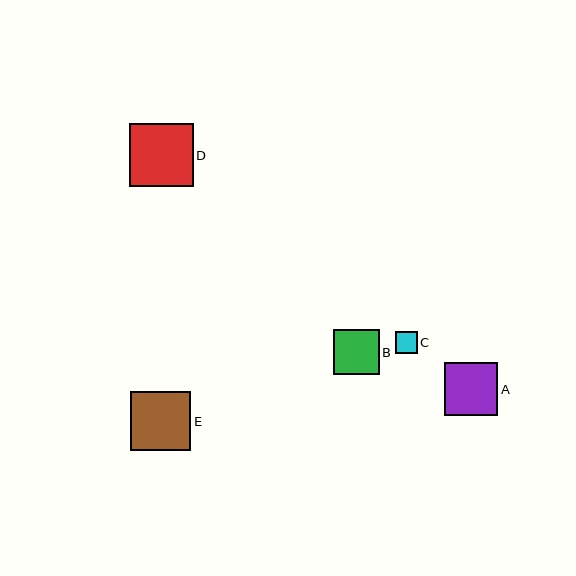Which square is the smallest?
Square C is the smallest with a size of approximately 22 pixels.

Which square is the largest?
Square D is the largest with a size of approximately 63 pixels.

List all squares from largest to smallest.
From largest to smallest: D, E, A, B, C.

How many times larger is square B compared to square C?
Square B is approximately 2.1 times the size of square C.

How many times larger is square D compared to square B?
Square D is approximately 1.4 times the size of square B.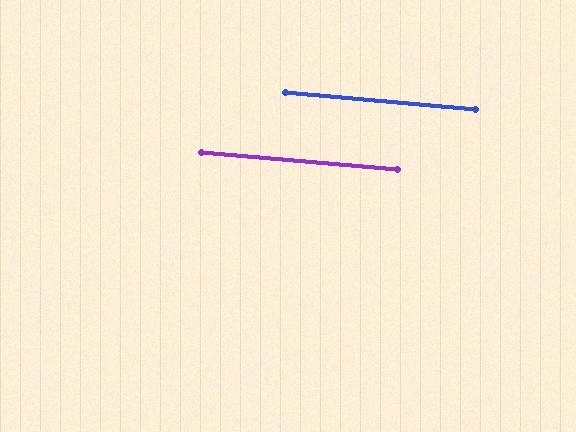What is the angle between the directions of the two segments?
Approximately 0 degrees.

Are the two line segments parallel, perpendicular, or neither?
Parallel — their directions differ by only 0.3°.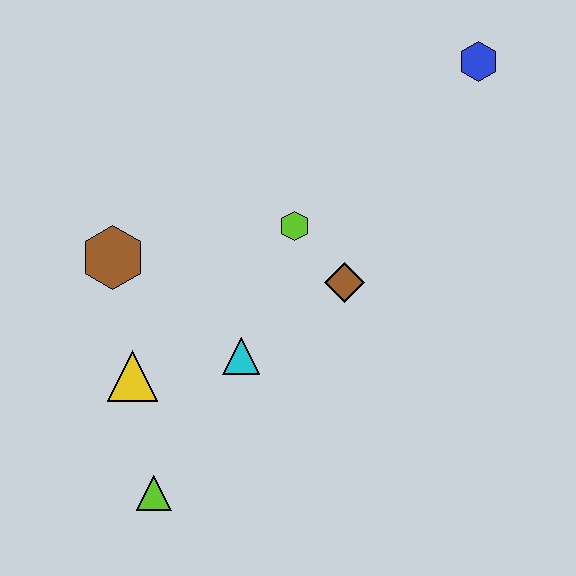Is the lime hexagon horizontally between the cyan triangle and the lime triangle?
No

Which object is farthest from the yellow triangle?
The blue hexagon is farthest from the yellow triangle.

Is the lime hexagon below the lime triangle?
No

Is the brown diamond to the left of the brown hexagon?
No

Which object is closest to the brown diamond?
The lime hexagon is closest to the brown diamond.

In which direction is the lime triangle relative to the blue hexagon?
The lime triangle is below the blue hexagon.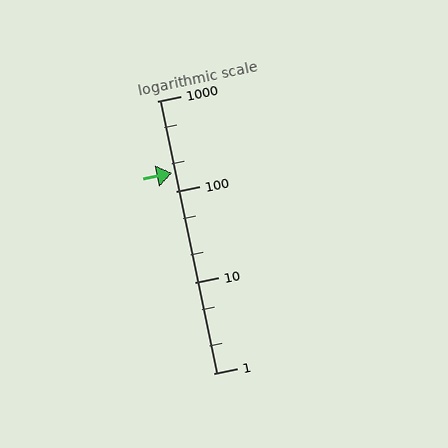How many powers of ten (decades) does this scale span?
The scale spans 3 decades, from 1 to 1000.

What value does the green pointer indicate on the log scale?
The pointer indicates approximately 160.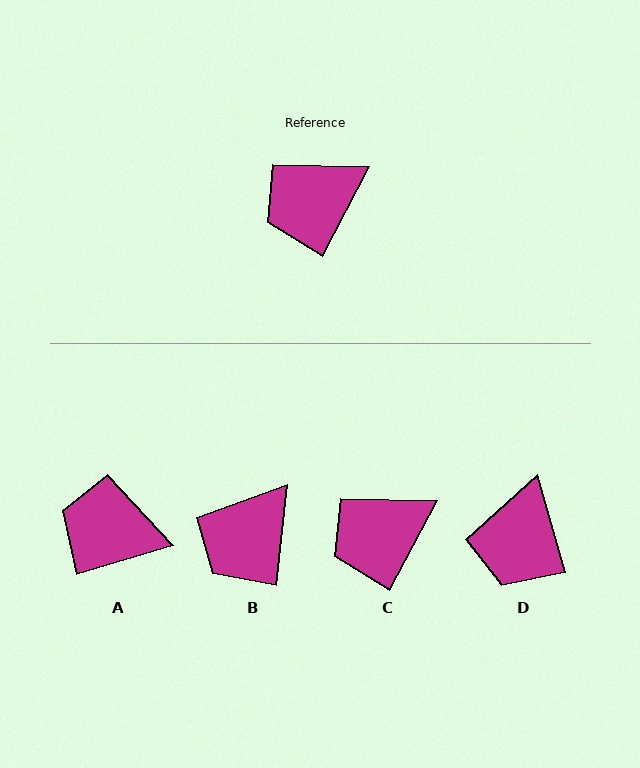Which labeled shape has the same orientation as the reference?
C.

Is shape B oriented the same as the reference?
No, it is off by about 21 degrees.